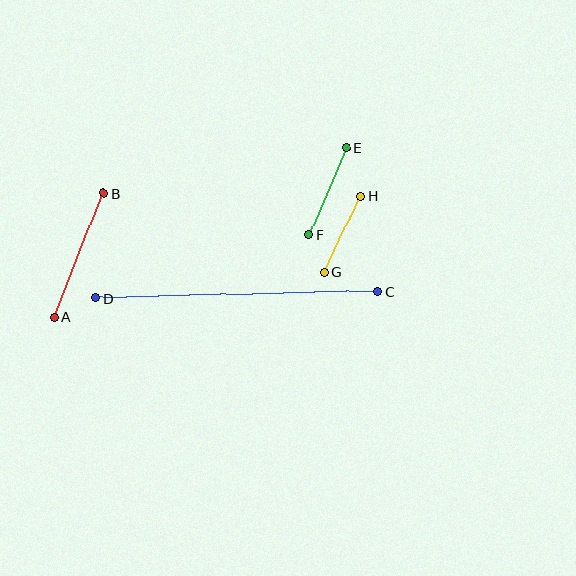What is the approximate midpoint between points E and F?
The midpoint is at approximately (328, 191) pixels.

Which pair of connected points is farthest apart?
Points C and D are farthest apart.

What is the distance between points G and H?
The distance is approximately 84 pixels.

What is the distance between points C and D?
The distance is approximately 282 pixels.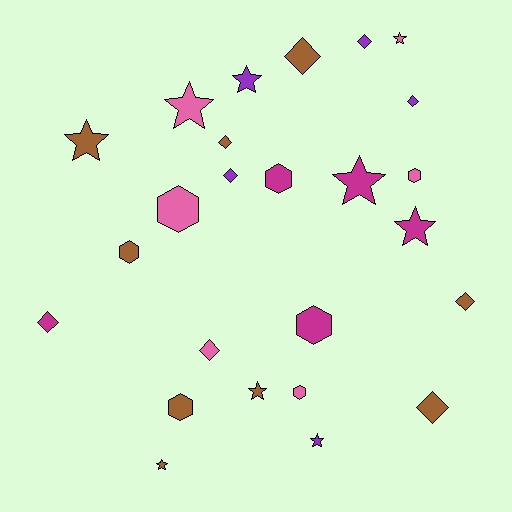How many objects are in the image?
There are 25 objects.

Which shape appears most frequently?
Star, with 9 objects.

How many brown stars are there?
There are 3 brown stars.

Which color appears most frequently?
Brown, with 9 objects.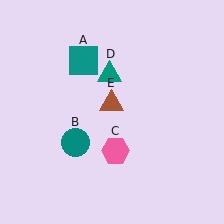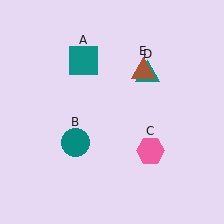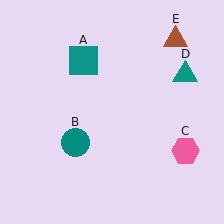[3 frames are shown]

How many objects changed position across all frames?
3 objects changed position: pink hexagon (object C), teal triangle (object D), brown triangle (object E).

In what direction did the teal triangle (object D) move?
The teal triangle (object D) moved right.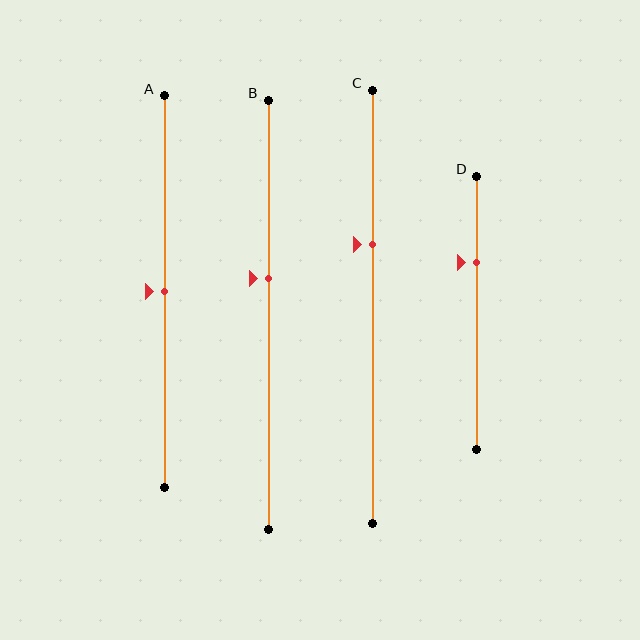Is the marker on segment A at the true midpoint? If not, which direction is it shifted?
Yes, the marker on segment A is at the true midpoint.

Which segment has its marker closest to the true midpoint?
Segment A has its marker closest to the true midpoint.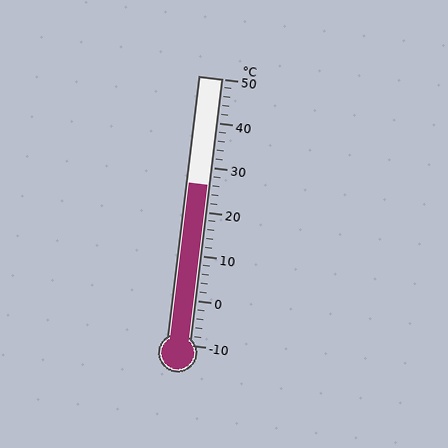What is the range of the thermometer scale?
The thermometer scale ranges from -10°C to 50°C.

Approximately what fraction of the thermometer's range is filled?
The thermometer is filled to approximately 60% of its range.